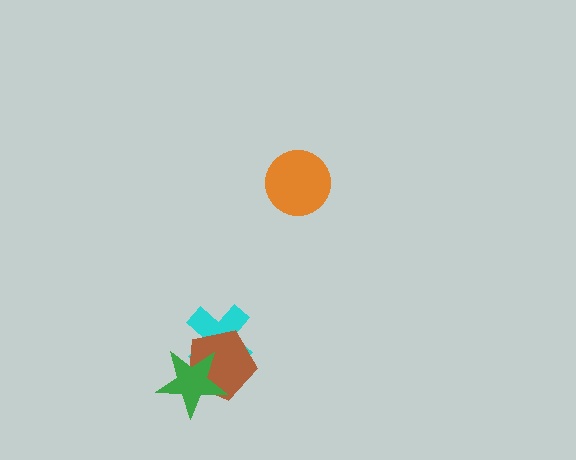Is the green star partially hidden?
No, no other shape covers it.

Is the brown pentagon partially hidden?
Yes, it is partially covered by another shape.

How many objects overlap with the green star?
2 objects overlap with the green star.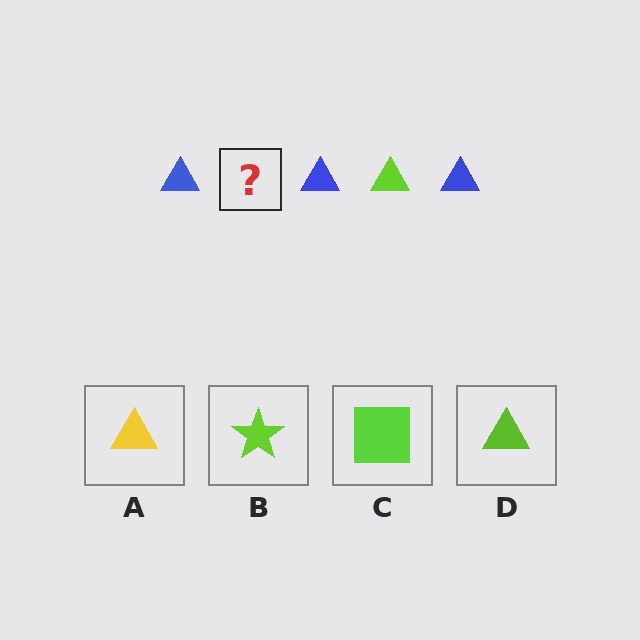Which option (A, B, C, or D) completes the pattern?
D.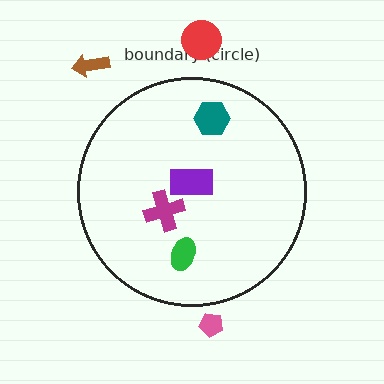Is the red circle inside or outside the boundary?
Outside.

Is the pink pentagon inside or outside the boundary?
Outside.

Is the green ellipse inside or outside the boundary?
Inside.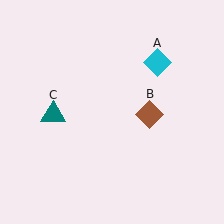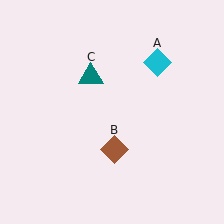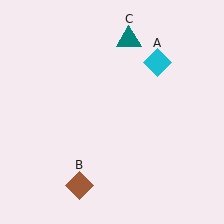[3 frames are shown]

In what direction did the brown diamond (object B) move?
The brown diamond (object B) moved down and to the left.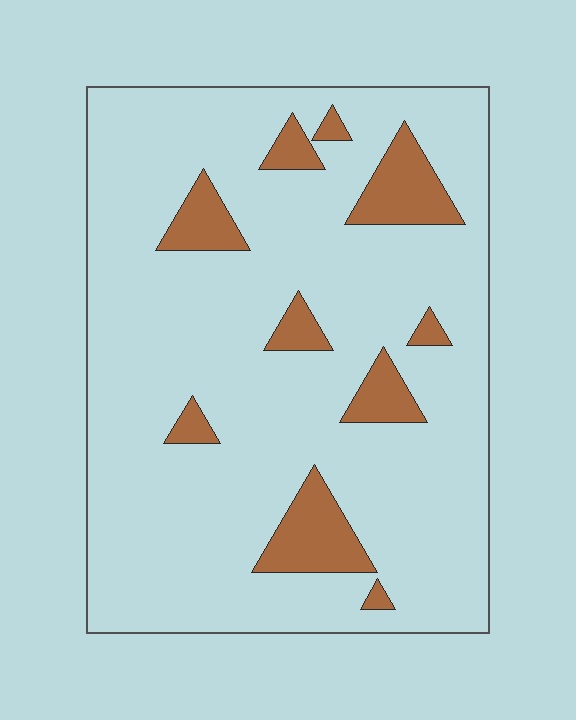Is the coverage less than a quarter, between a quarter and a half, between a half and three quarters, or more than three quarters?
Less than a quarter.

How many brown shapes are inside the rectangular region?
10.